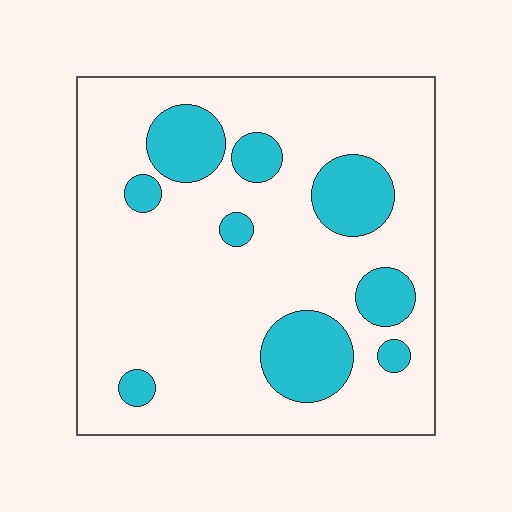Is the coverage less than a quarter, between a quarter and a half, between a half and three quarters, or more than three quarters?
Less than a quarter.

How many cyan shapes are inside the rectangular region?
9.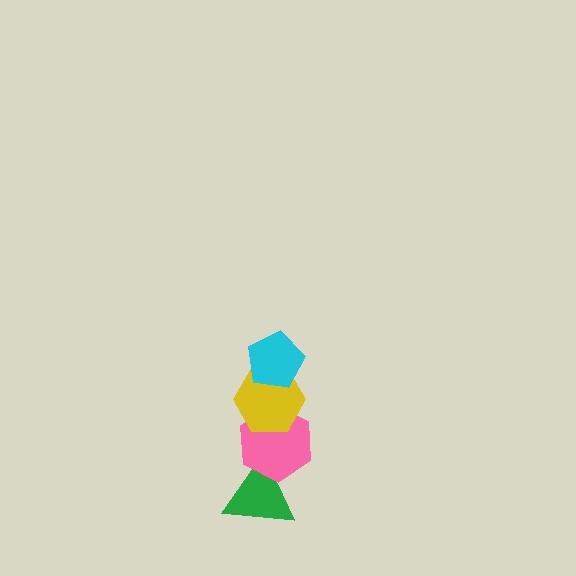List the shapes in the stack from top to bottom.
From top to bottom: the cyan pentagon, the yellow hexagon, the pink hexagon, the green triangle.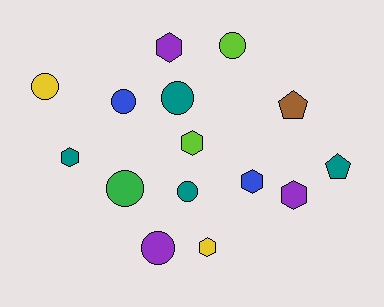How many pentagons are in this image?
There are 2 pentagons.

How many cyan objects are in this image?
There are no cyan objects.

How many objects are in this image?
There are 15 objects.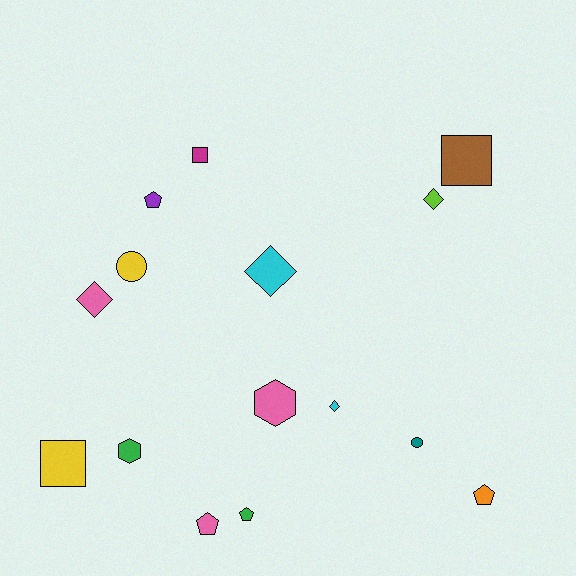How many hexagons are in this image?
There are 2 hexagons.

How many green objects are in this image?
There are 2 green objects.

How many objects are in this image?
There are 15 objects.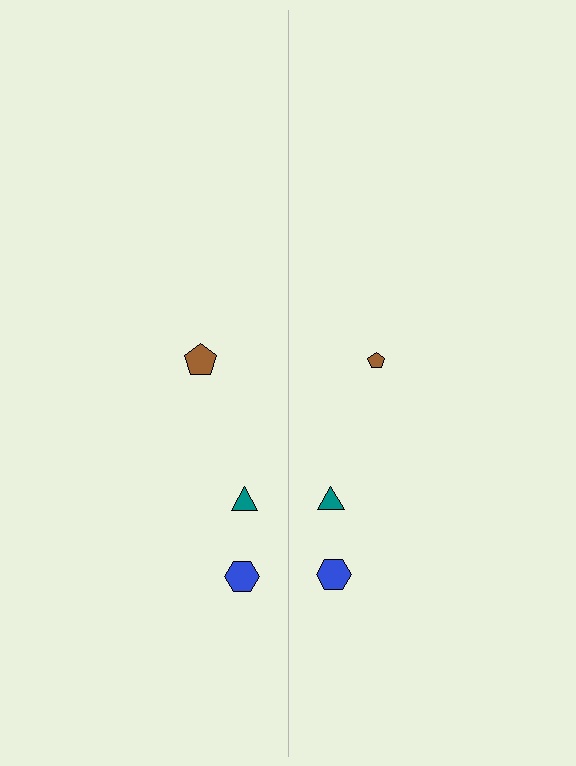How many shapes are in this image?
There are 6 shapes in this image.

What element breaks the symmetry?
The brown pentagon on the right side has a different size than its mirror counterpart.